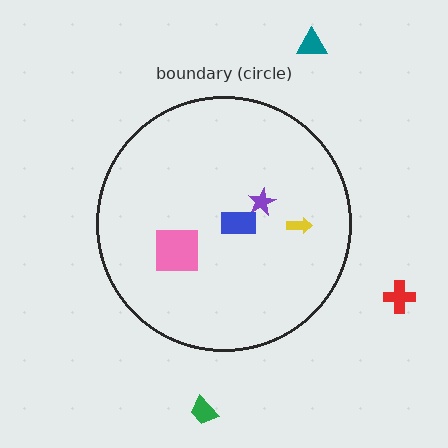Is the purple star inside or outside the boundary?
Inside.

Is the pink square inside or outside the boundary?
Inside.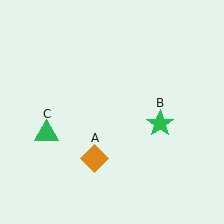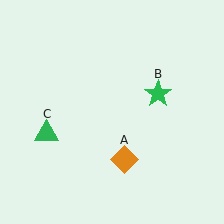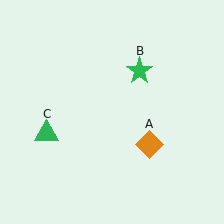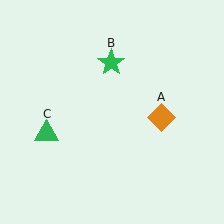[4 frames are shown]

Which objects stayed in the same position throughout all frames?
Green triangle (object C) remained stationary.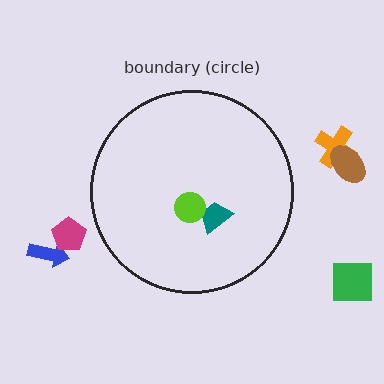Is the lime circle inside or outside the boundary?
Inside.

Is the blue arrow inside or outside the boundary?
Outside.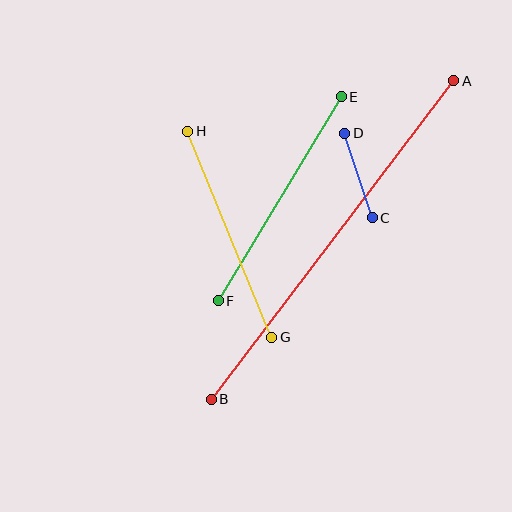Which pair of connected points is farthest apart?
Points A and B are farthest apart.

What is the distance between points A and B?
The distance is approximately 400 pixels.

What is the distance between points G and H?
The distance is approximately 222 pixels.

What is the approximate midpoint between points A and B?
The midpoint is at approximately (333, 240) pixels.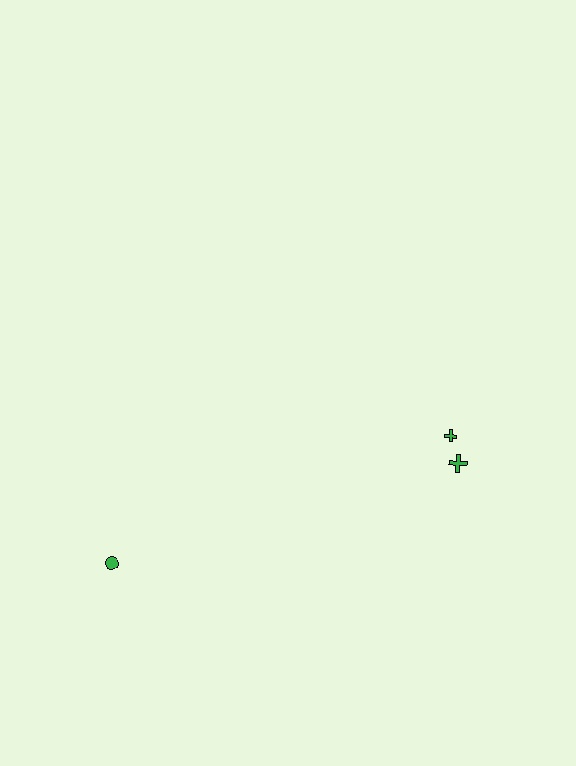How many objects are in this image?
There are 3 objects.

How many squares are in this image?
There are no squares.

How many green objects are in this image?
There are 3 green objects.